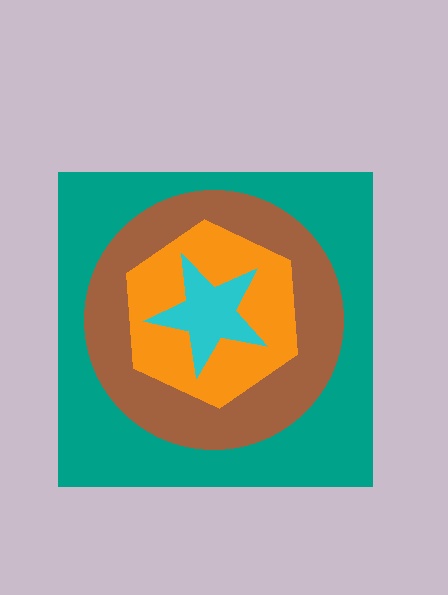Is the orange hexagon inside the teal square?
Yes.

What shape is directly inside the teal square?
The brown circle.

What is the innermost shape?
The cyan star.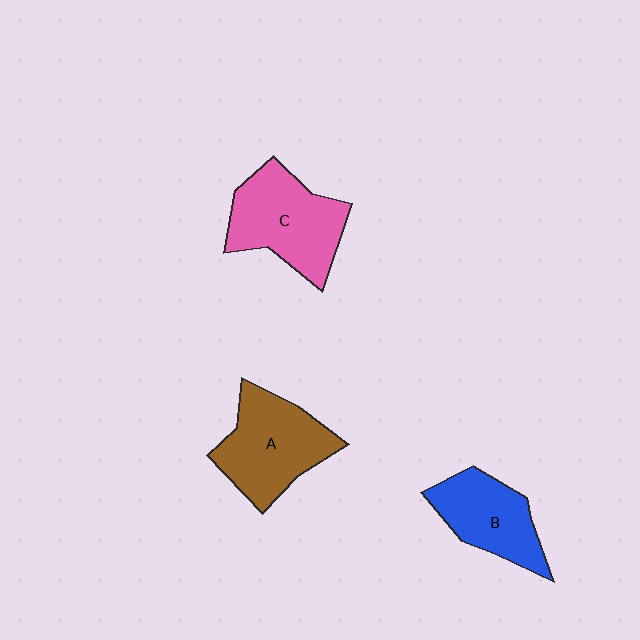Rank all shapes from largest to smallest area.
From largest to smallest: C (pink), A (brown), B (blue).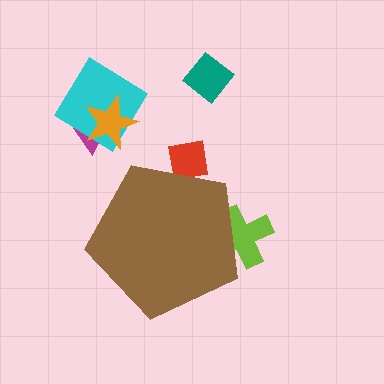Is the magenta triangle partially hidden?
No, the magenta triangle is fully visible.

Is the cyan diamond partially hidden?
No, the cyan diamond is fully visible.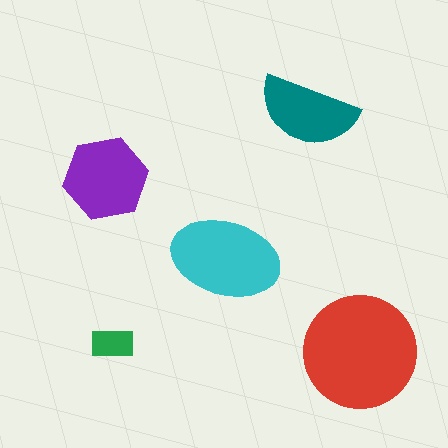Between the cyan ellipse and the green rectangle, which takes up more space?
The cyan ellipse.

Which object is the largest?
The red circle.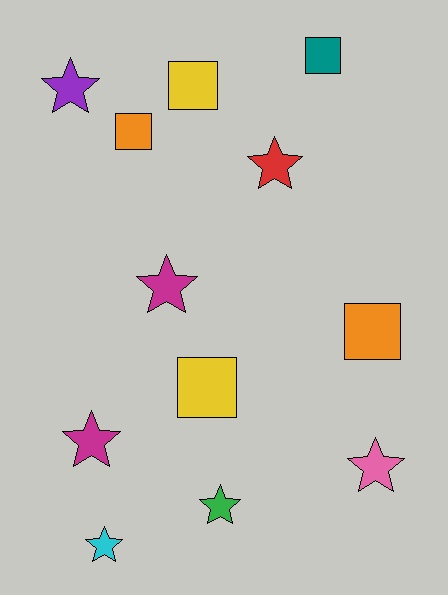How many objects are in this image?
There are 12 objects.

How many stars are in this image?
There are 7 stars.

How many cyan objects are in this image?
There is 1 cyan object.